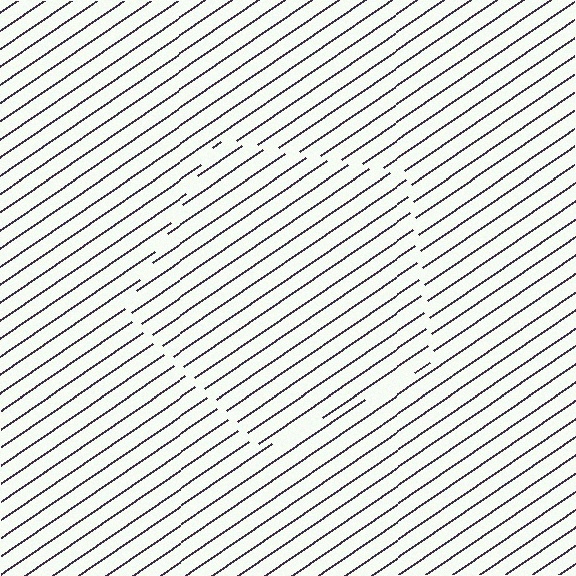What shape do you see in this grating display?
An illusory pentagon. The interior of the shape contains the same grating, shifted by half a period — the contour is defined by the phase discontinuity where line-ends from the inner and outer gratings abut.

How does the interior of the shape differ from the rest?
The interior of the shape contains the same grating, shifted by half a period — the contour is defined by the phase discontinuity where line-ends from the inner and outer gratings abut.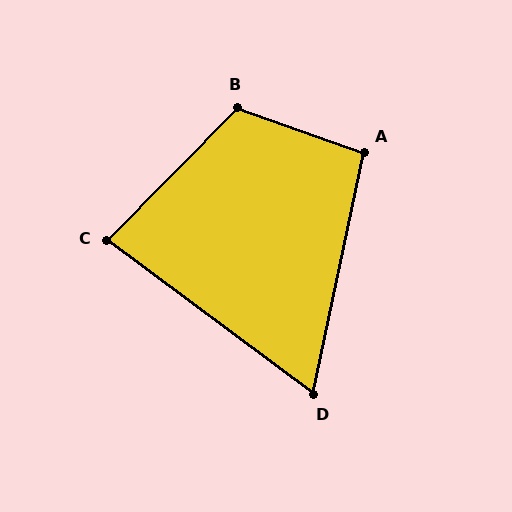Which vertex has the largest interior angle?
B, at approximately 115 degrees.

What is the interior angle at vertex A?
Approximately 98 degrees (obtuse).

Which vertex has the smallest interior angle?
D, at approximately 65 degrees.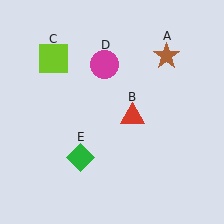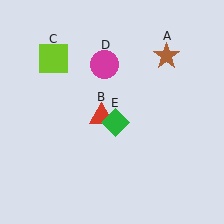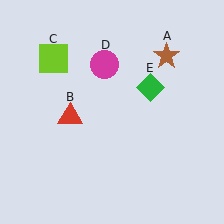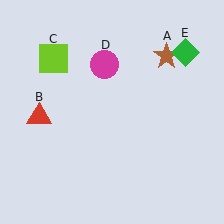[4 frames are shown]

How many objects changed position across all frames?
2 objects changed position: red triangle (object B), green diamond (object E).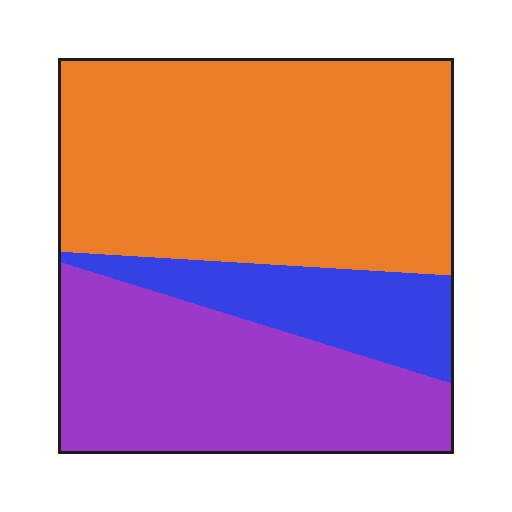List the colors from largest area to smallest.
From largest to smallest: orange, purple, blue.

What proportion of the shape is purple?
Purple covers roughly 35% of the shape.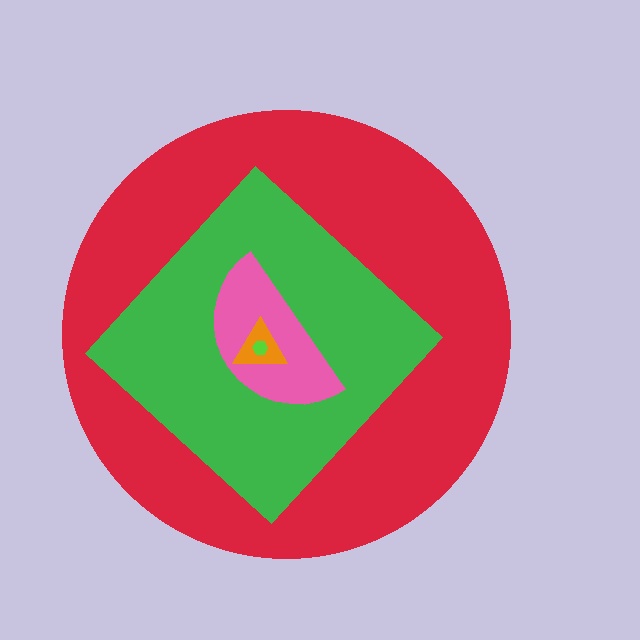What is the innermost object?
The lime hexagon.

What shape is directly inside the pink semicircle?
The orange triangle.